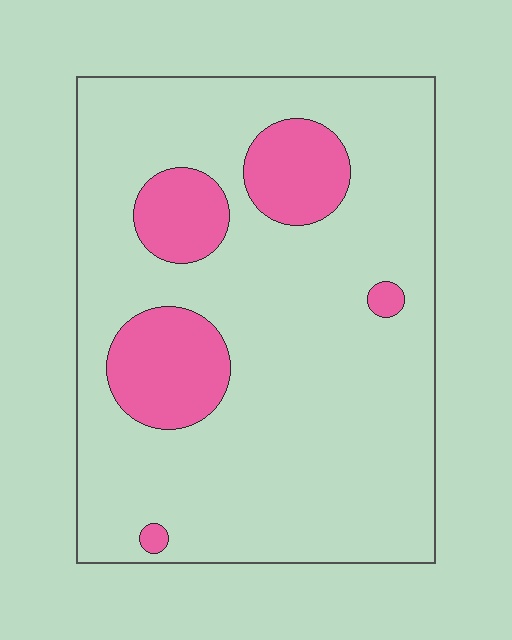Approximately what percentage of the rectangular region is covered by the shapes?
Approximately 15%.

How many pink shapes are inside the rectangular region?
5.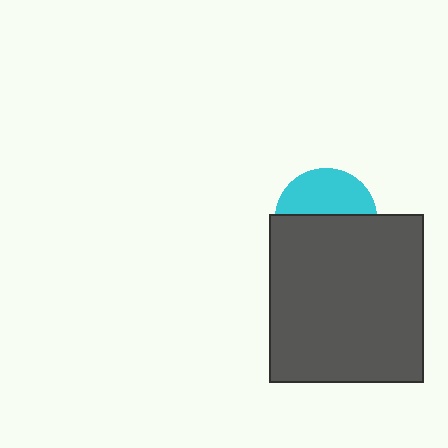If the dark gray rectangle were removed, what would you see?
You would see the complete cyan circle.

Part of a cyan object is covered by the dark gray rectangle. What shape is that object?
It is a circle.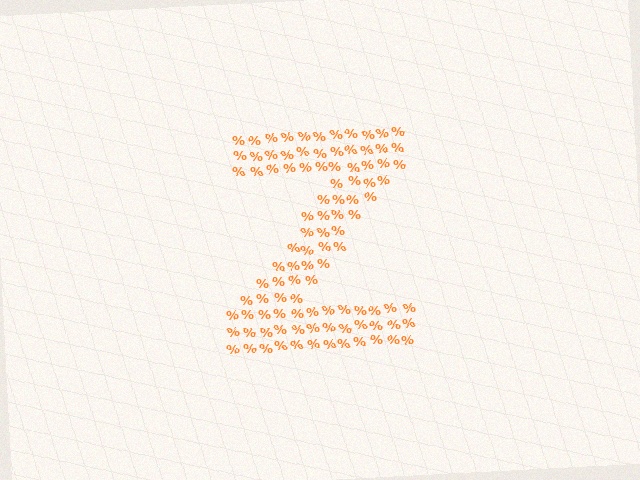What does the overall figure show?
The overall figure shows the letter Z.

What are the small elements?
The small elements are percent signs.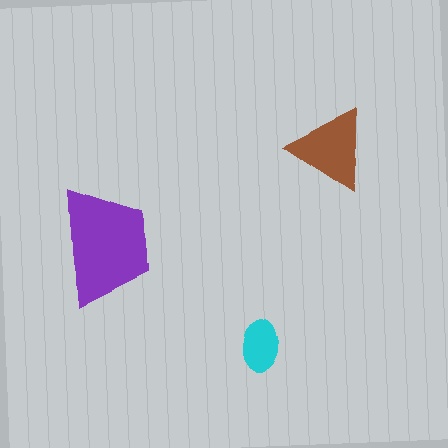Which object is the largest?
The purple trapezoid.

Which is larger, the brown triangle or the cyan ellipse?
The brown triangle.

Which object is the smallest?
The cyan ellipse.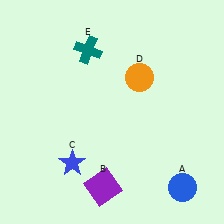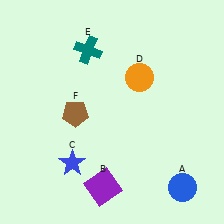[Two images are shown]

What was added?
A brown pentagon (F) was added in Image 2.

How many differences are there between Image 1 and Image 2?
There is 1 difference between the two images.